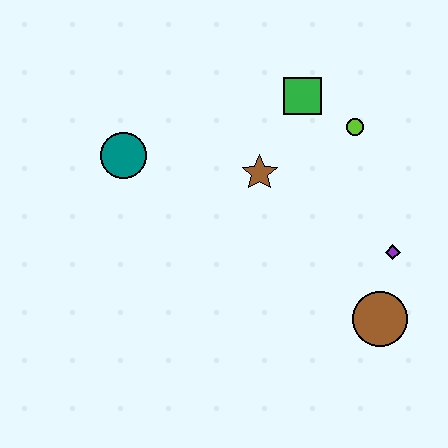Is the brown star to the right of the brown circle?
No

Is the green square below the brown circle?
No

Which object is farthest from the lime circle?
The teal circle is farthest from the lime circle.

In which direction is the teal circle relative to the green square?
The teal circle is to the left of the green square.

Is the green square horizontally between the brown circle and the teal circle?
Yes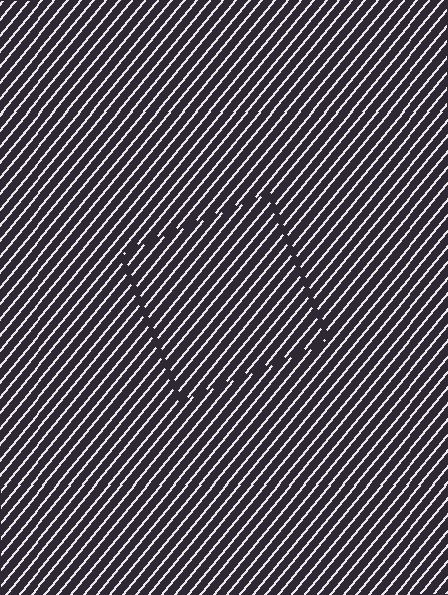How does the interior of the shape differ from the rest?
The interior of the shape contains the same grating, shifted by half a period — the contour is defined by the phase discontinuity where line-ends from the inner and outer gratings abut.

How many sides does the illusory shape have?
4 sides — the line-ends trace a square.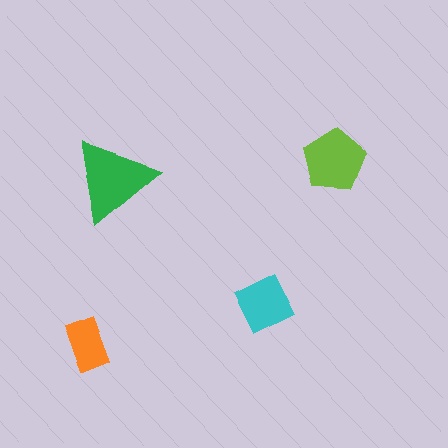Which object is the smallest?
The orange rectangle.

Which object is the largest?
The green triangle.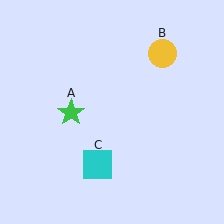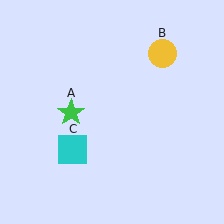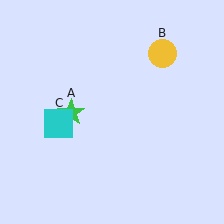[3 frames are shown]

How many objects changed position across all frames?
1 object changed position: cyan square (object C).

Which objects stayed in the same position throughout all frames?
Green star (object A) and yellow circle (object B) remained stationary.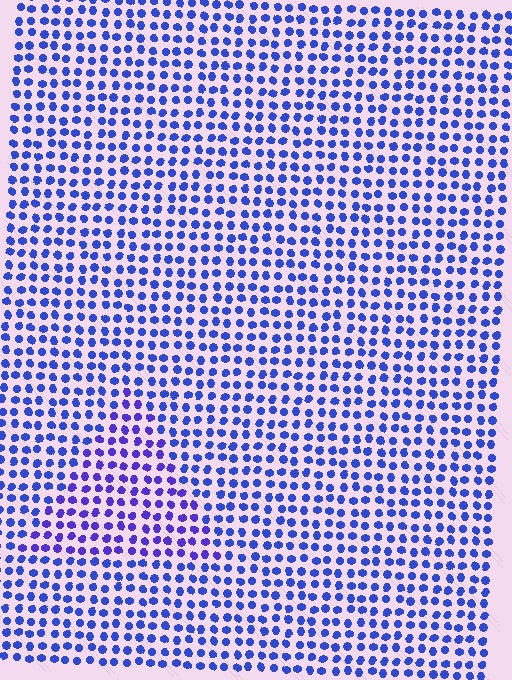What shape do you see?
I see a triangle.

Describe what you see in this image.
The image is filled with small blue elements in a uniform arrangement. A triangle-shaped region is visible where the elements are tinted to a slightly different hue, forming a subtle color boundary.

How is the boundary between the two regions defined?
The boundary is defined purely by a slight shift in hue (about 22 degrees). Spacing, size, and orientation are identical on both sides.